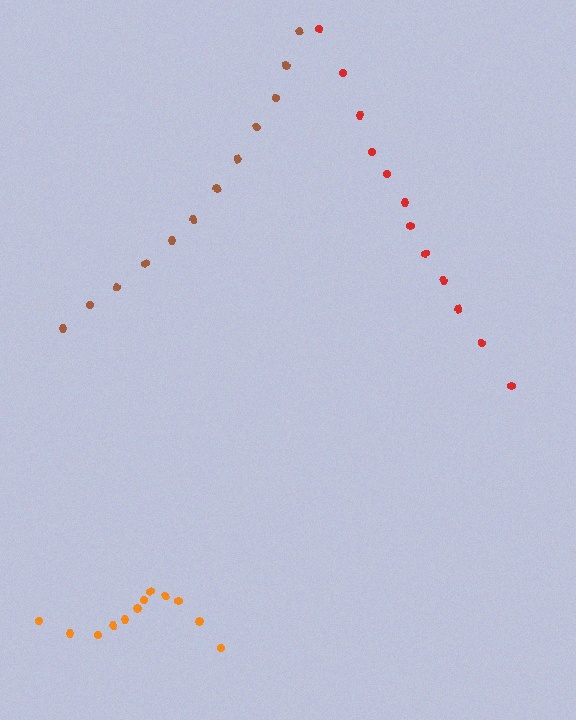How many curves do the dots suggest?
There are 3 distinct paths.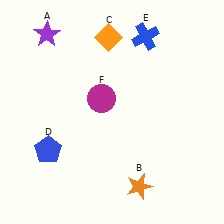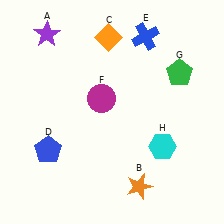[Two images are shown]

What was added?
A green pentagon (G), a cyan hexagon (H) were added in Image 2.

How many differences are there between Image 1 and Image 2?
There are 2 differences between the two images.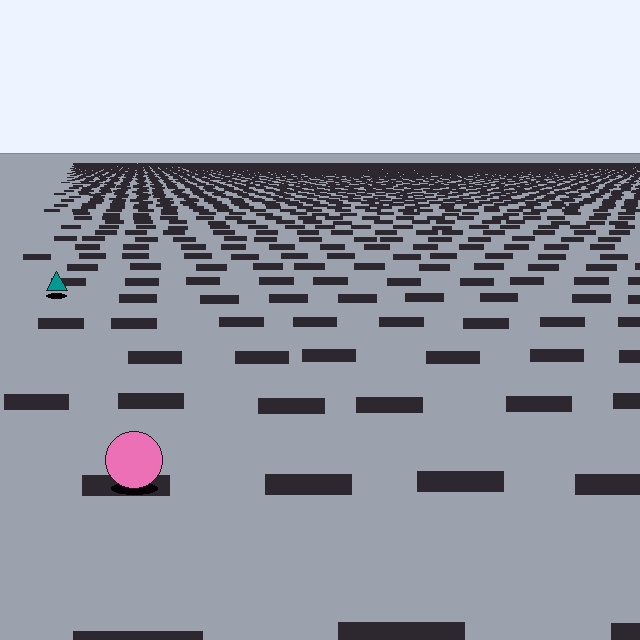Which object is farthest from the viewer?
The teal triangle is farthest from the viewer. It appears smaller and the ground texture around it is denser.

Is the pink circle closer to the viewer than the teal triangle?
Yes. The pink circle is closer — you can tell from the texture gradient: the ground texture is coarser near it.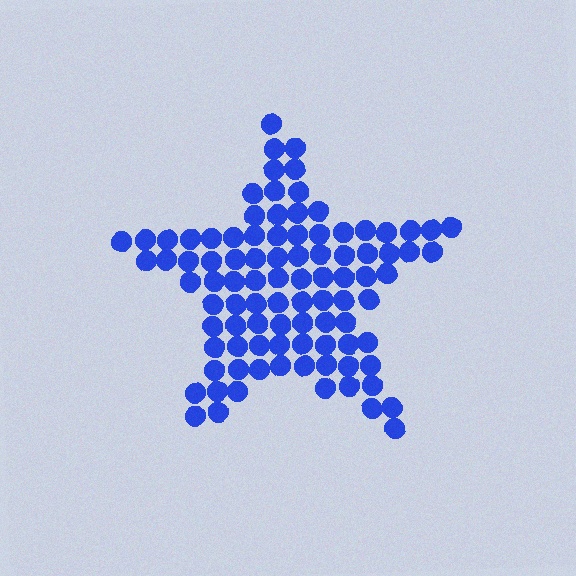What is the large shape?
The large shape is a star.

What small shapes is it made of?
It is made of small circles.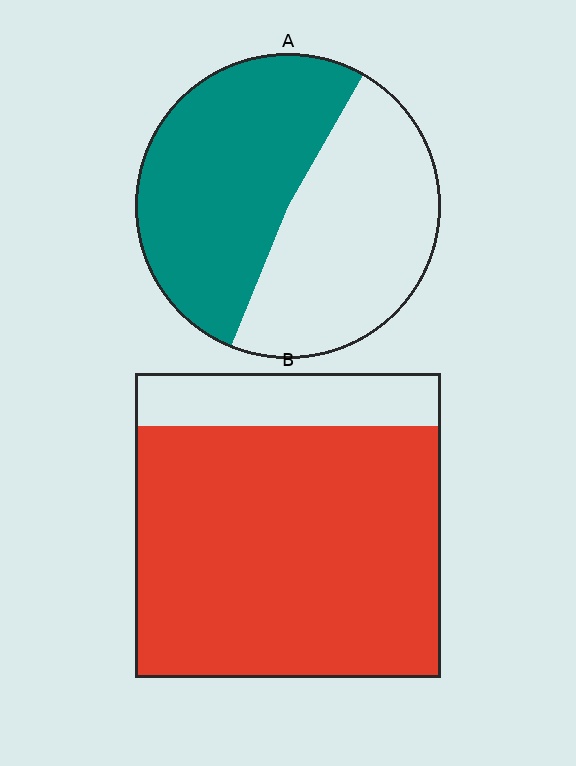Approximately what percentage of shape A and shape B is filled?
A is approximately 50% and B is approximately 85%.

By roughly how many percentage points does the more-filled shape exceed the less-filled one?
By roughly 30 percentage points (B over A).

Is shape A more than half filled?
Roughly half.